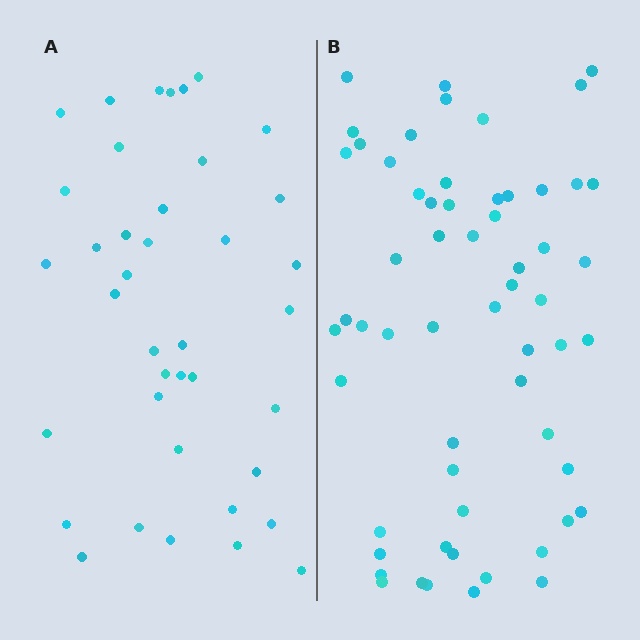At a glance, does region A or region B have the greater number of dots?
Region B (the right region) has more dots.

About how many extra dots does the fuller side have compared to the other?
Region B has approximately 20 more dots than region A.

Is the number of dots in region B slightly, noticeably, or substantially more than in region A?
Region B has substantially more. The ratio is roughly 1.5 to 1.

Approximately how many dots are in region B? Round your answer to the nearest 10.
About 60 dots. (The exact count is 59, which rounds to 60.)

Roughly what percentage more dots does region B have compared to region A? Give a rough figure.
About 50% more.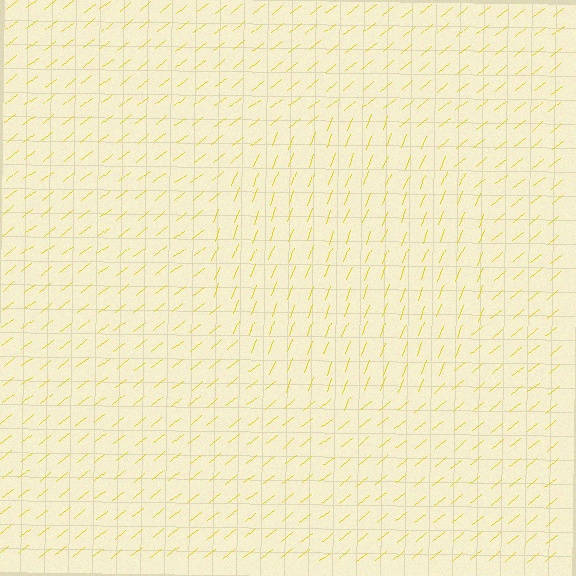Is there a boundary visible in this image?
Yes, there is a texture boundary formed by a change in line orientation.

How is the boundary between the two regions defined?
The boundary is defined purely by a change in line orientation (approximately 30 degrees difference). All lines are the same color and thickness.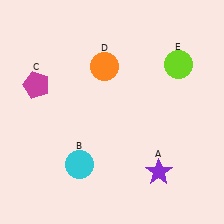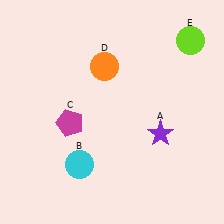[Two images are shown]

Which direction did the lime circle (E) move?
The lime circle (E) moved up.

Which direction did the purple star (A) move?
The purple star (A) moved up.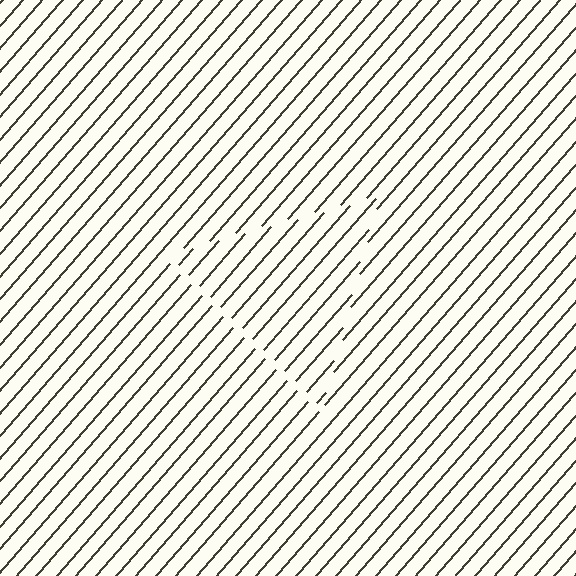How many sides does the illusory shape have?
3 sides — the line-ends trace a triangle.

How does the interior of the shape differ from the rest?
The interior of the shape contains the same grating, shifted by half a period — the contour is defined by the phase discontinuity where line-ends from the inner and outer gratings abut.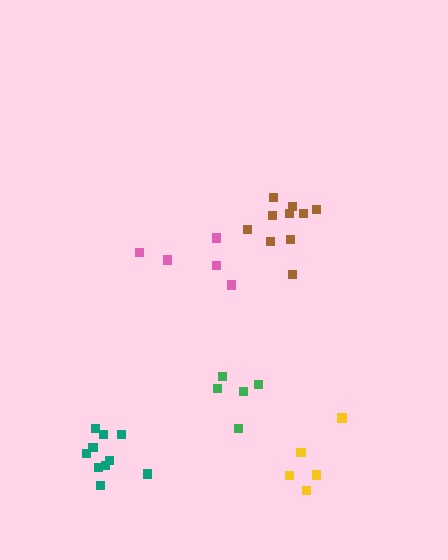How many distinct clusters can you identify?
There are 5 distinct clusters.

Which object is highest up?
The brown cluster is topmost.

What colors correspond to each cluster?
The clusters are colored: pink, yellow, brown, green, teal.